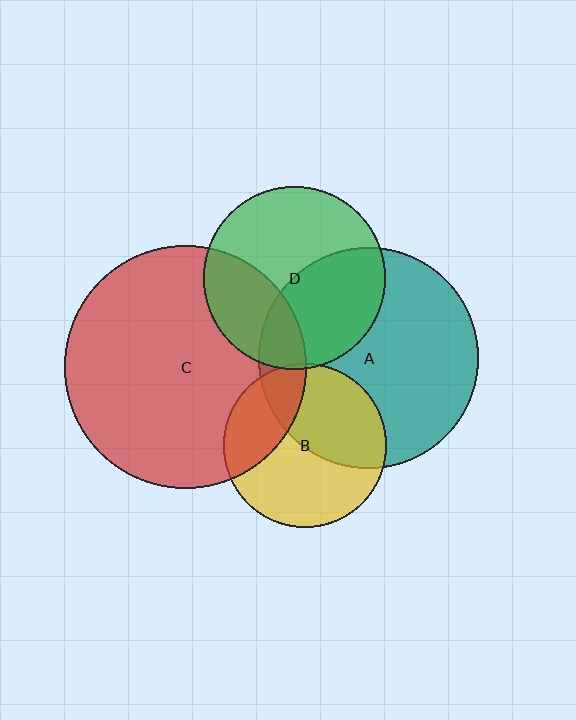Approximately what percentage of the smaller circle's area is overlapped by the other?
Approximately 30%.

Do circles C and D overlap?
Yes.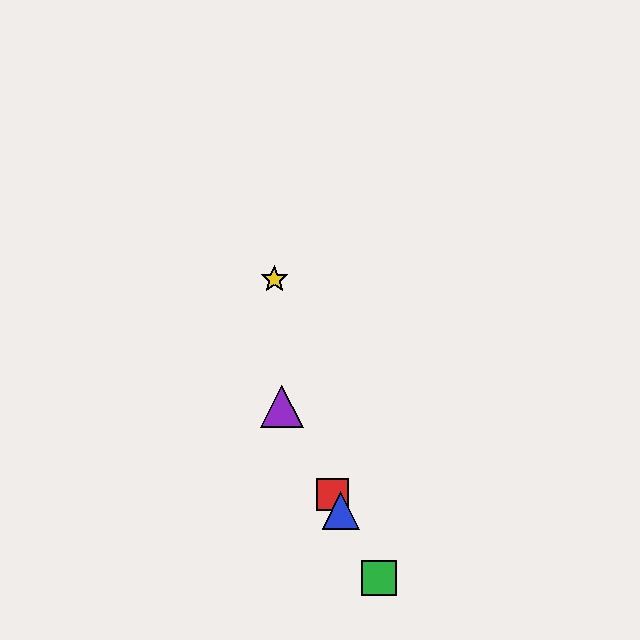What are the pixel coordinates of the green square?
The green square is at (379, 578).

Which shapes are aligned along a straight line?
The red square, the blue triangle, the green square, the purple triangle are aligned along a straight line.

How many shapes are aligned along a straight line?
4 shapes (the red square, the blue triangle, the green square, the purple triangle) are aligned along a straight line.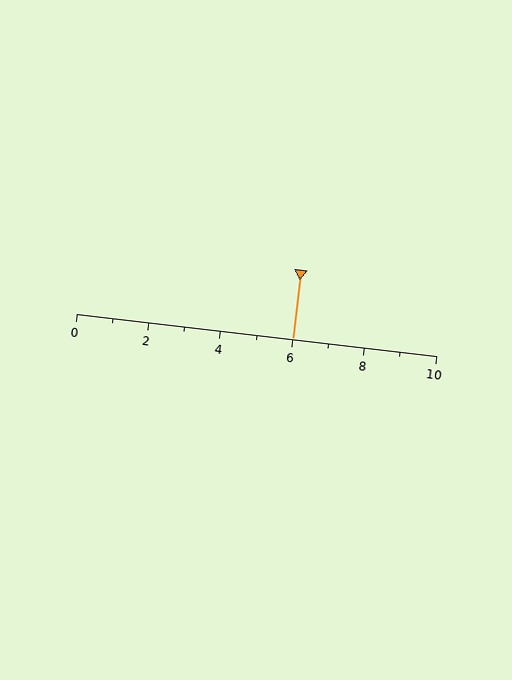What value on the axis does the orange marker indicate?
The marker indicates approximately 6.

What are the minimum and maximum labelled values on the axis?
The axis runs from 0 to 10.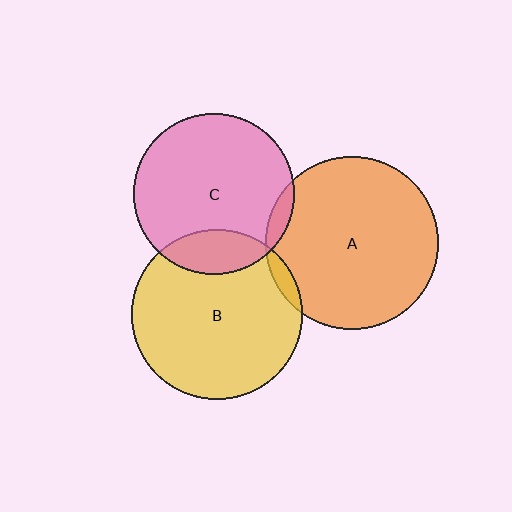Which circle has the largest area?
Circle A (orange).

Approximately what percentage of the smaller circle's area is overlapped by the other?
Approximately 15%.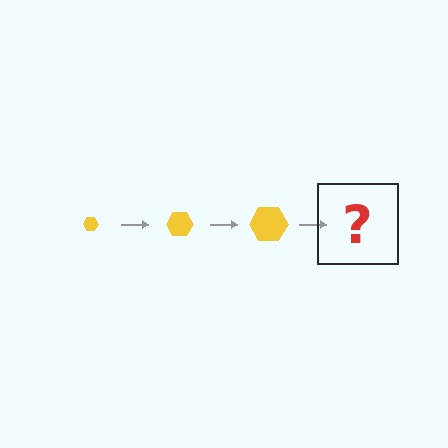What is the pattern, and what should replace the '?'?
The pattern is that the hexagon gets progressively larger each step. The '?' should be a yellow hexagon, larger than the previous one.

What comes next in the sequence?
The next element should be a yellow hexagon, larger than the previous one.